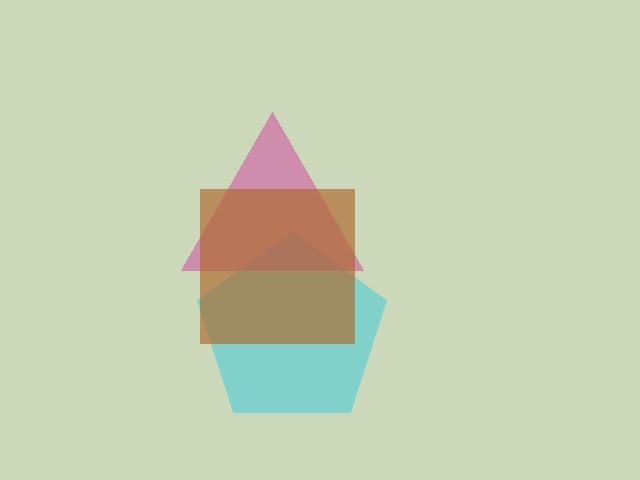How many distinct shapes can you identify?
There are 3 distinct shapes: a cyan pentagon, a magenta triangle, a brown square.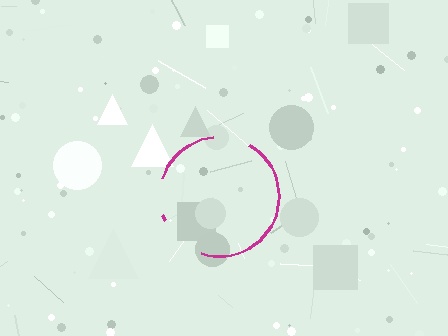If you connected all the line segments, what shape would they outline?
They would outline a circle.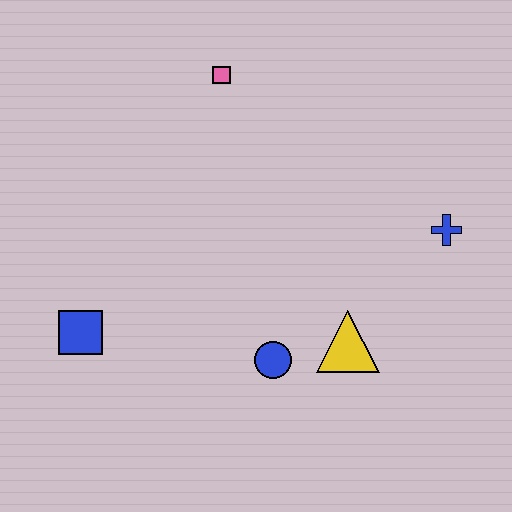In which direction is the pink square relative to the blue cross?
The pink square is to the left of the blue cross.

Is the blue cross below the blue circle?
No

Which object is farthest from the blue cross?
The blue square is farthest from the blue cross.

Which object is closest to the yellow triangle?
The blue circle is closest to the yellow triangle.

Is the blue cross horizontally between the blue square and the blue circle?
No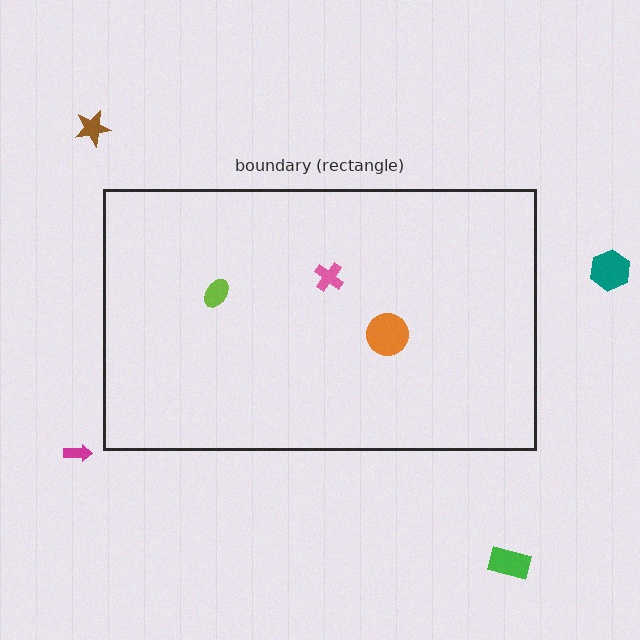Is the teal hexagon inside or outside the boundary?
Outside.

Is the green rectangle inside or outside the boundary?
Outside.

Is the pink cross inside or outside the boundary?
Inside.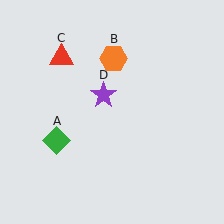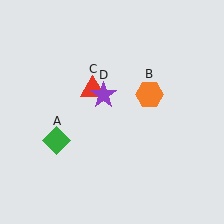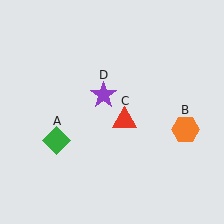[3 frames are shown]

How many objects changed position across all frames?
2 objects changed position: orange hexagon (object B), red triangle (object C).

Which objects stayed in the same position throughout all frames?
Green diamond (object A) and purple star (object D) remained stationary.